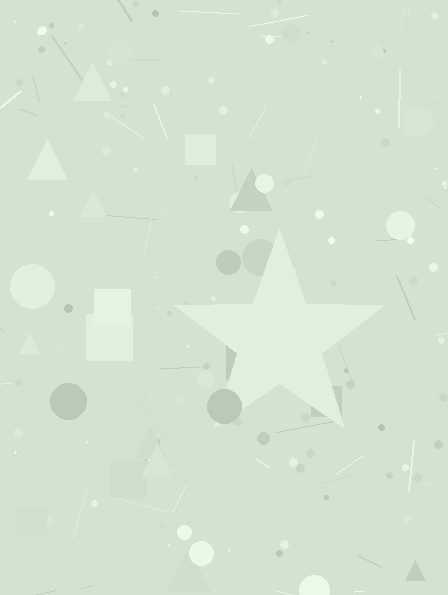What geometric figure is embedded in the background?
A star is embedded in the background.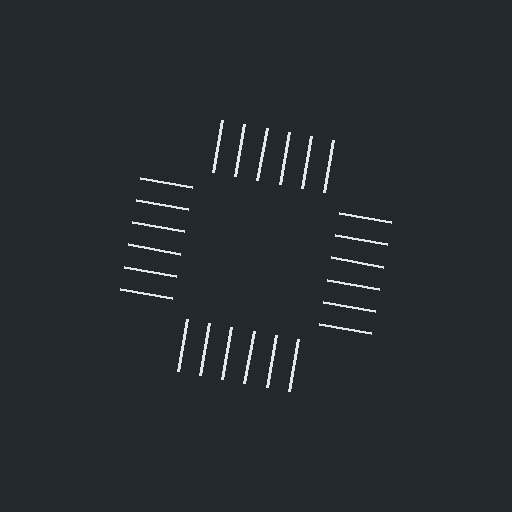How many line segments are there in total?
24 — 6 along each of the 4 edges.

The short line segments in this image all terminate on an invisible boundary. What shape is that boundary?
An illusory square — the line segments terminate on its edges but no continuous stroke is drawn.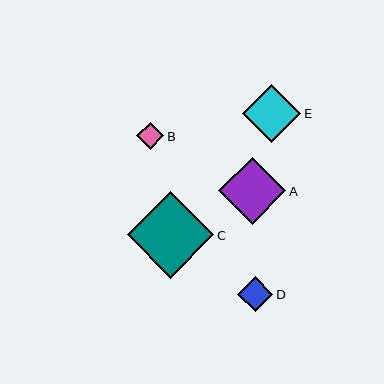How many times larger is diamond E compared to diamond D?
Diamond E is approximately 1.7 times the size of diamond D.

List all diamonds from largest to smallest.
From largest to smallest: C, A, E, D, B.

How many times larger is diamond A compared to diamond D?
Diamond A is approximately 1.9 times the size of diamond D.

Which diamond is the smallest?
Diamond B is the smallest with a size of approximately 27 pixels.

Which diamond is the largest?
Diamond C is the largest with a size of approximately 87 pixels.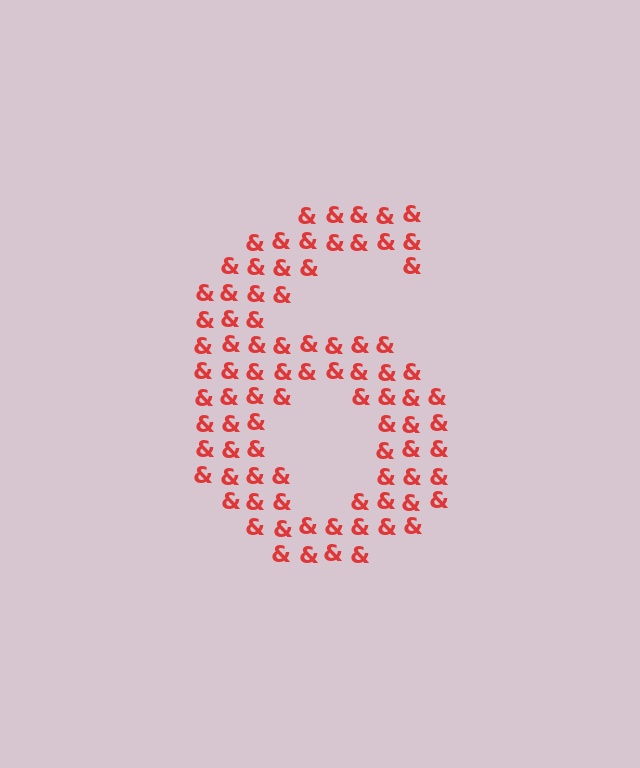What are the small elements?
The small elements are ampersands.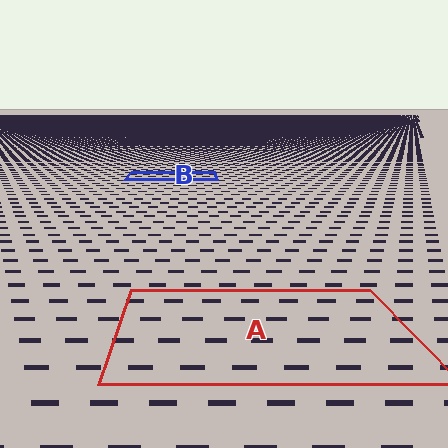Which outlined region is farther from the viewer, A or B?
Region B is farther from the viewer — the texture elements inside it appear smaller and more densely packed.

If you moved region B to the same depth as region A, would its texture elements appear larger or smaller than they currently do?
They would appear larger. At a closer depth, the same texture elements are projected at a bigger on-screen size.